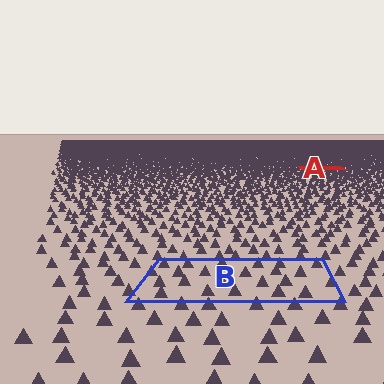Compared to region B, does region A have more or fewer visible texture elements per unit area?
Region A has more texture elements per unit area — they are packed more densely because it is farther away.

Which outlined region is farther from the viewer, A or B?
Region A is farther from the viewer — the texture elements inside it appear smaller and more densely packed.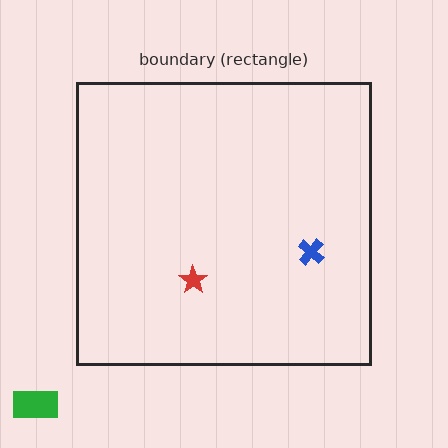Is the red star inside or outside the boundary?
Inside.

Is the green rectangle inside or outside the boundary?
Outside.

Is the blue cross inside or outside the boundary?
Inside.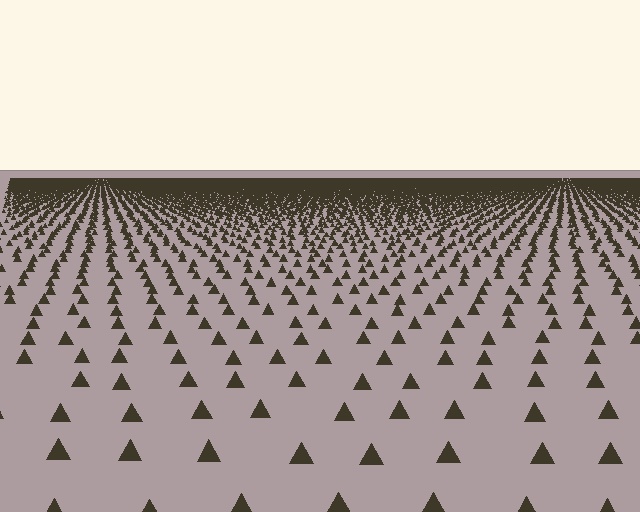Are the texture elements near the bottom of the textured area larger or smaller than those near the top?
Larger. Near the bottom, elements are closer to the viewer and appear at a bigger on-screen size.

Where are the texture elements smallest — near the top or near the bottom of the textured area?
Near the top.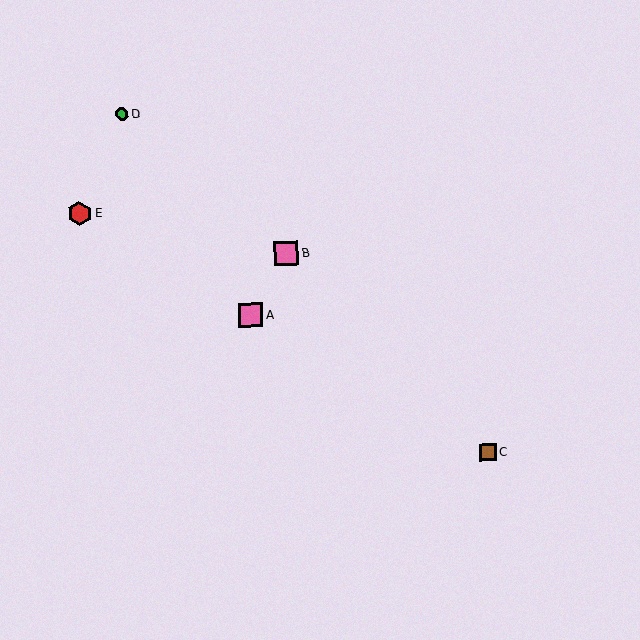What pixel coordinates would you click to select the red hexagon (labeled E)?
Click at (79, 214) to select the red hexagon E.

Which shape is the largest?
The pink square (labeled B) is the largest.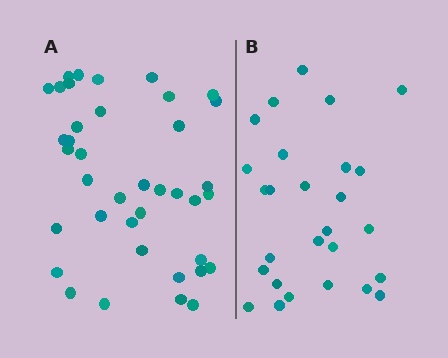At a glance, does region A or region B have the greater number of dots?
Region A (the left region) has more dots.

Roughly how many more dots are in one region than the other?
Region A has roughly 12 or so more dots than region B.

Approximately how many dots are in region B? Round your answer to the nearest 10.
About 30 dots. (The exact count is 27, which rounds to 30.)